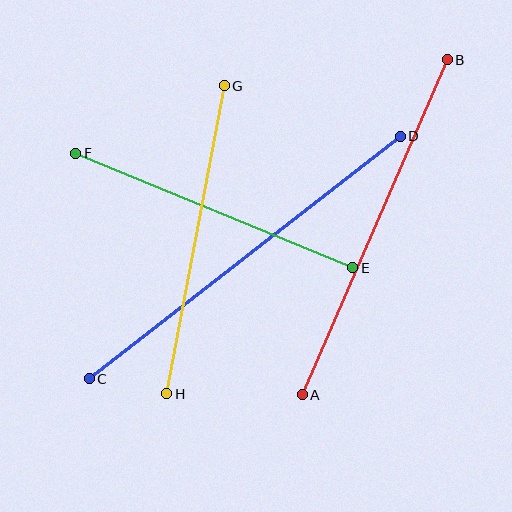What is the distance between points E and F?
The distance is approximately 300 pixels.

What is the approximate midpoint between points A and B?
The midpoint is at approximately (375, 227) pixels.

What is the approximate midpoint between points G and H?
The midpoint is at approximately (195, 240) pixels.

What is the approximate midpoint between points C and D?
The midpoint is at approximately (245, 257) pixels.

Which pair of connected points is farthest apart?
Points C and D are farthest apart.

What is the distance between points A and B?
The distance is approximately 365 pixels.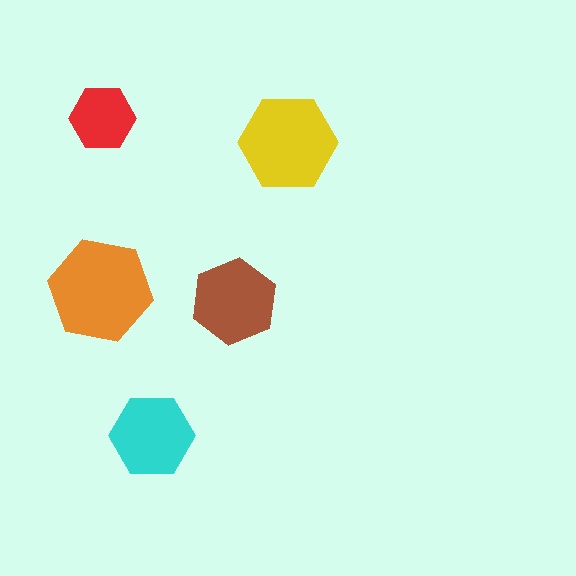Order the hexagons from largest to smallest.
the orange one, the yellow one, the brown one, the cyan one, the red one.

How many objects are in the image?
There are 5 objects in the image.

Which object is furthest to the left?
The orange hexagon is leftmost.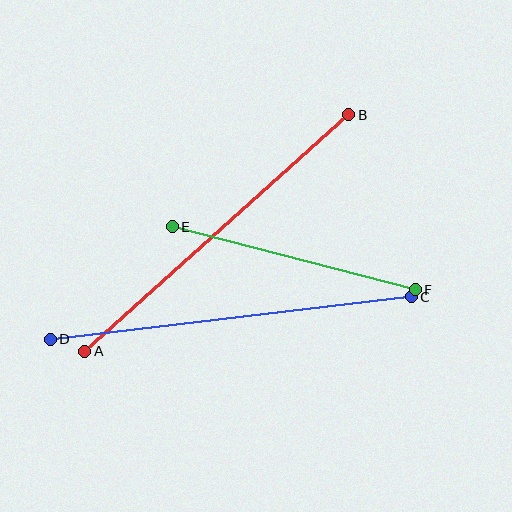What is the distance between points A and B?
The distance is approximately 354 pixels.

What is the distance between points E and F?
The distance is approximately 251 pixels.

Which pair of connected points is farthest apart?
Points C and D are farthest apart.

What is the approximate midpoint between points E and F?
The midpoint is at approximately (294, 258) pixels.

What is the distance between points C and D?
The distance is approximately 363 pixels.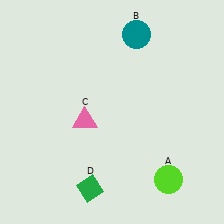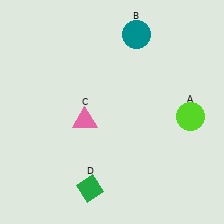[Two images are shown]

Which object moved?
The lime circle (A) moved up.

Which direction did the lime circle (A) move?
The lime circle (A) moved up.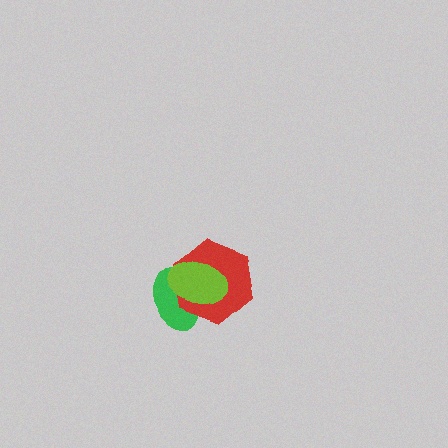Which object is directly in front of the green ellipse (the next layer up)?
The red hexagon is directly in front of the green ellipse.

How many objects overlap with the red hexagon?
2 objects overlap with the red hexagon.